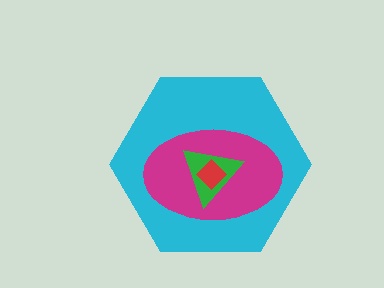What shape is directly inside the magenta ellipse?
The green triangle.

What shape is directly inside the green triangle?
The red diamond.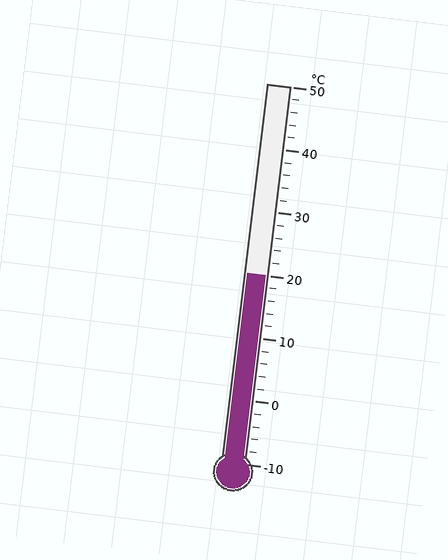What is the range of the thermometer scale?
The thermometer scale ranges from -10°C to 50°C.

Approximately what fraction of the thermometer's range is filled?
The thermometer is filled to approximately 50% of its range.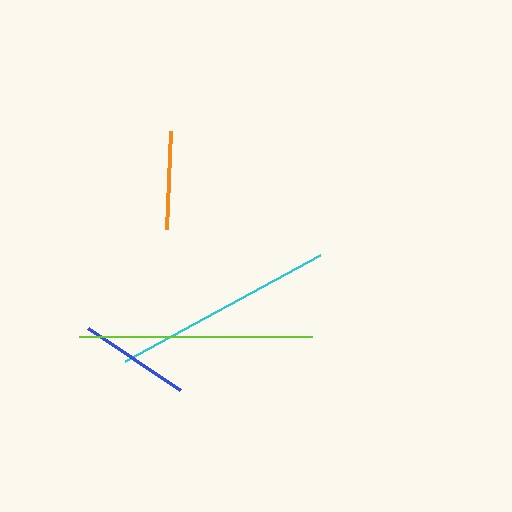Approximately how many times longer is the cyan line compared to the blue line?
The cyan line is approximately 2.0 times the length of the blue line.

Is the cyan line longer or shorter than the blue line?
The cyan line is longer than the blue line.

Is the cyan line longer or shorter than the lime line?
The lime line is longer than the cyan line.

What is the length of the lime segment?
The lime segment is approximately 233 pixels long.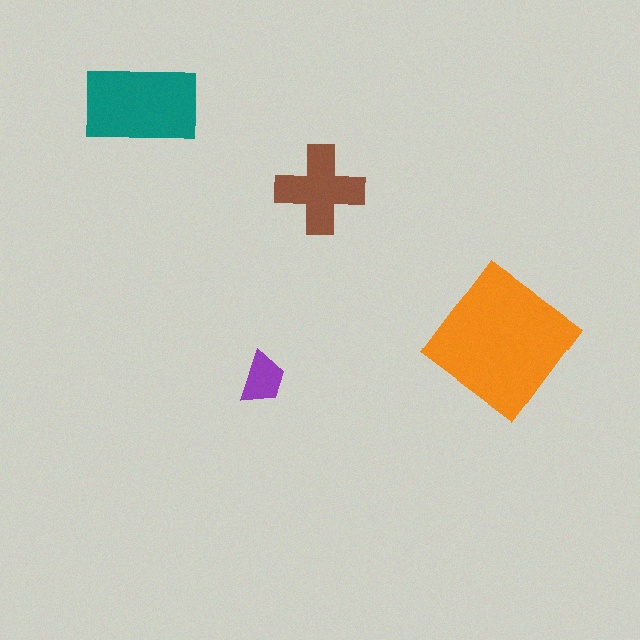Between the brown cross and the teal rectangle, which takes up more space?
The teal rectangle.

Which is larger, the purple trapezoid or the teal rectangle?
The teal rectangle.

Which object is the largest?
The orange diamond.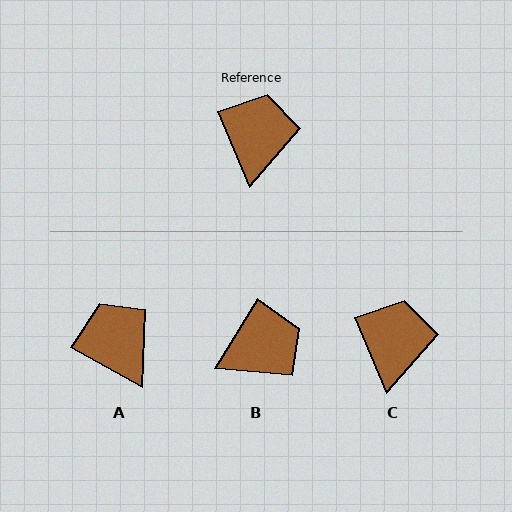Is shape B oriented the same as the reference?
No, it is off by about 54 degrees.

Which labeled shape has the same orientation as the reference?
C.